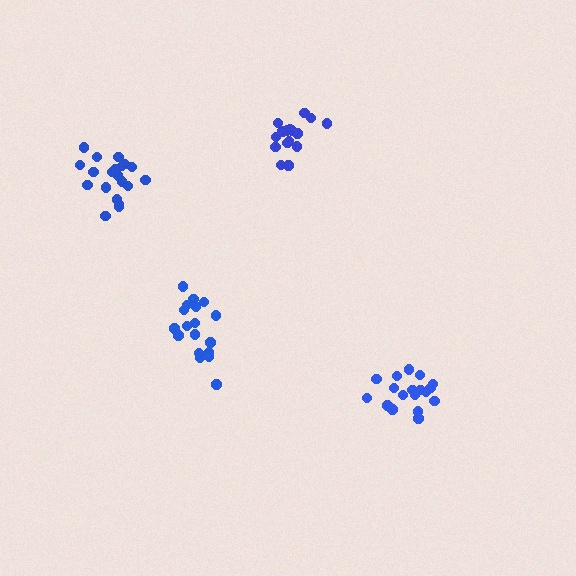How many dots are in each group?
Group 1: 20 dots, Group 2: 16 dots, Group 3: 18 dots, Group 4: 18 dots (72 total).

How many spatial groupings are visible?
There are 4 spatial groupings.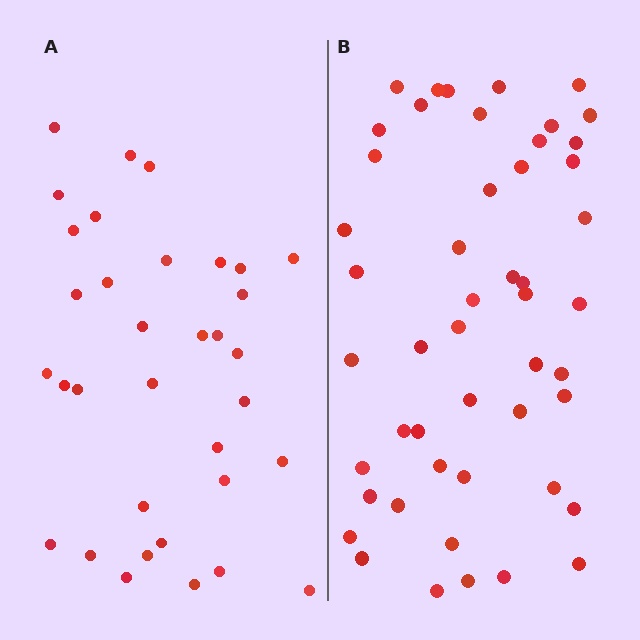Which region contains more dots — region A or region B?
Region B (the right region) has more dots.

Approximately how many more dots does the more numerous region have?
Region B has approximately 15 more dots than region A.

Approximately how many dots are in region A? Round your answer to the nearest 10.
About 30 dots. (The exact count is 34, which rounds to 30.)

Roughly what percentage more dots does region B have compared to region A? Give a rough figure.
About 45% more.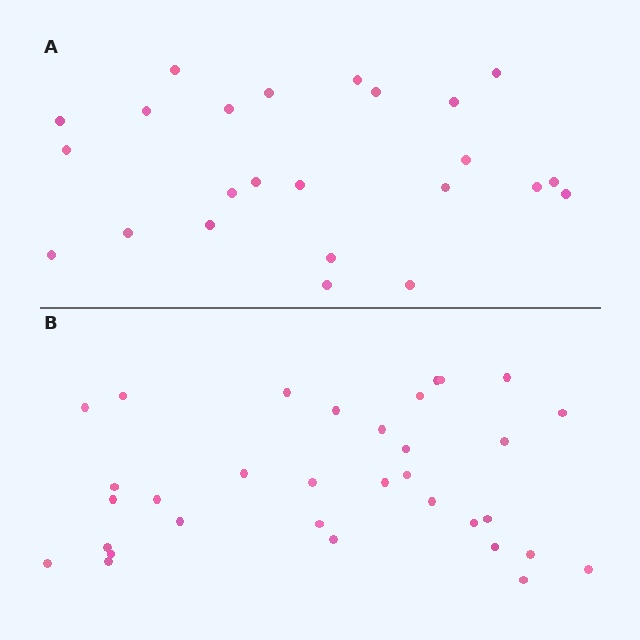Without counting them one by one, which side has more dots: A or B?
Region B (the bottom region) has more dots.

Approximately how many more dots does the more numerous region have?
Region B has roughly 8 or so more dots than region A.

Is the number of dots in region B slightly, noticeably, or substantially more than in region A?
Region B has noticeably more, but not dramatically so. The ratio is roughly 1.4 to 1.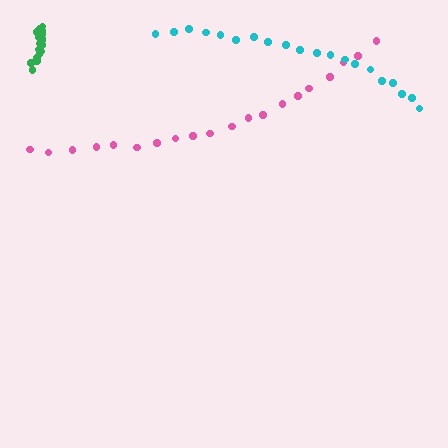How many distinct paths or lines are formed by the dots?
There are 3 distinct paths.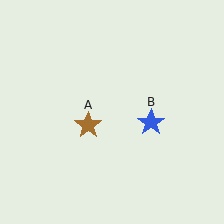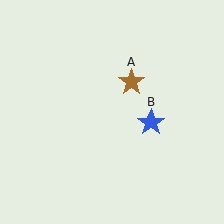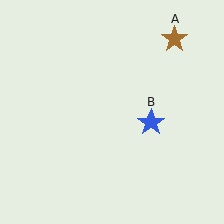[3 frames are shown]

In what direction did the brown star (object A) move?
The brown star (object A) moved up and to the right.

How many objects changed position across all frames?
1 object changed position: brown star (object A).